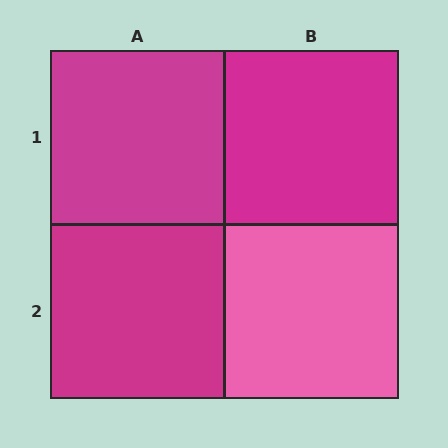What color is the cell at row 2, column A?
Magenta.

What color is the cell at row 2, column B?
Pink.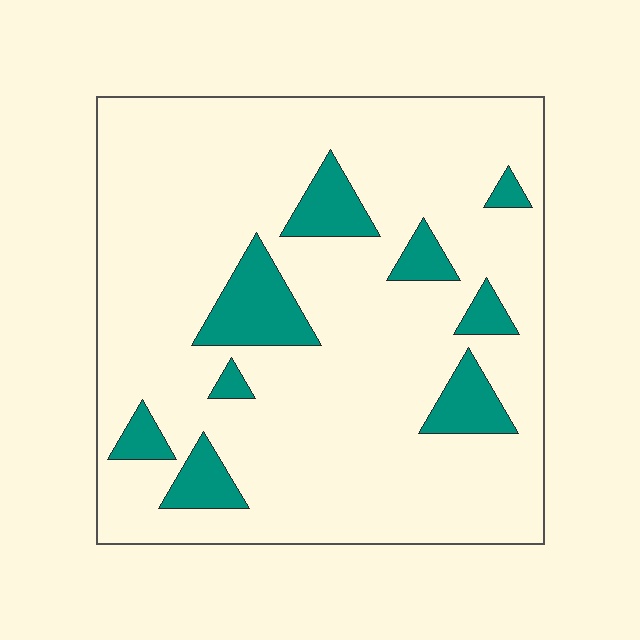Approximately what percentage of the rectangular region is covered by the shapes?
Approximately 15%.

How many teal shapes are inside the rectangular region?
9.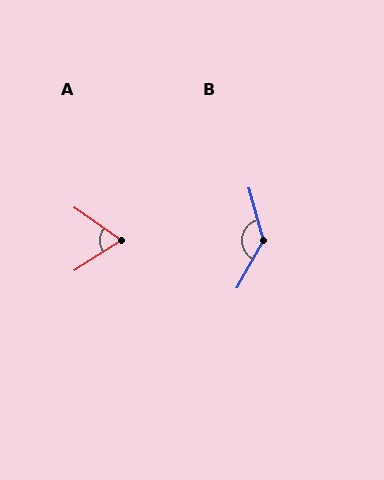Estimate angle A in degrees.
Approximately 67 degrees.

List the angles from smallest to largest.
A (67°), B (135°).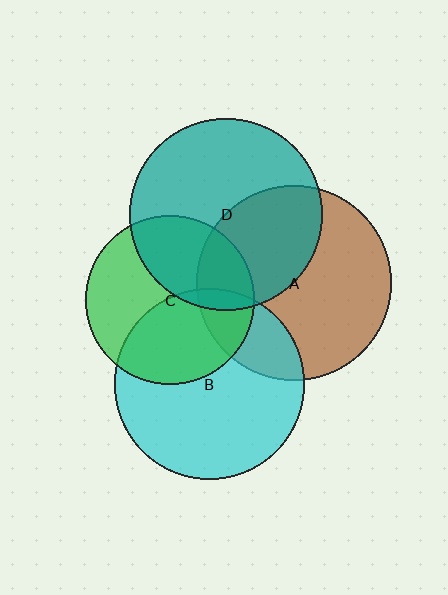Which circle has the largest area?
Circle A (brown).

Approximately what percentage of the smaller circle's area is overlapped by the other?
Approximately 40%.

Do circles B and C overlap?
Yes.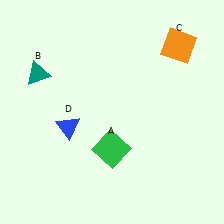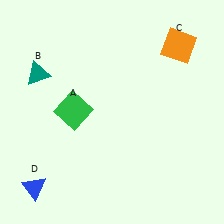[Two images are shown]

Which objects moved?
The objects that moved are: the green square (A), the blue triangle (D).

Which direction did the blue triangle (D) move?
The blue triangle (D) moved down.